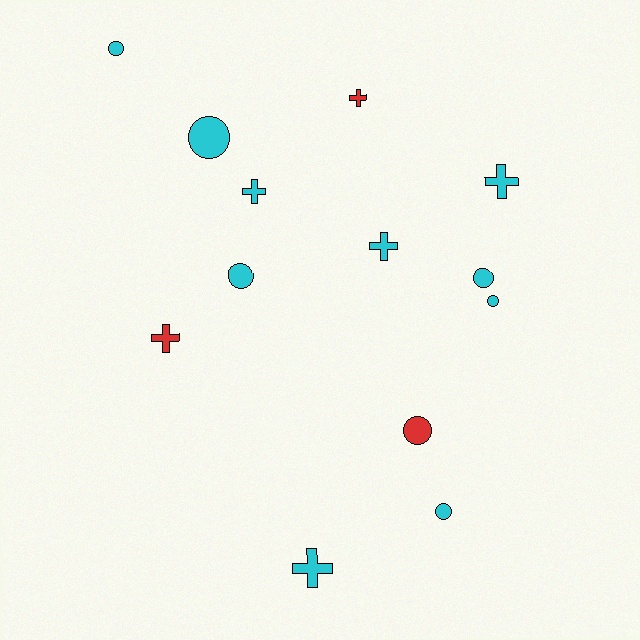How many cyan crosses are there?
There are 4 cyan crosses.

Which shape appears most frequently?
Circle, with 7 objects.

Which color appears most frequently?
Cyan, with 10 objects.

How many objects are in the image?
There are 13 objects.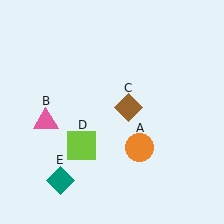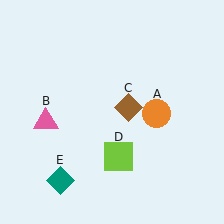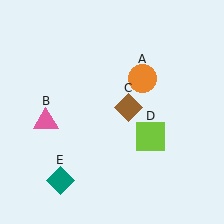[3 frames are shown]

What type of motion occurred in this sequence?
The orange circle (object A), lime square (object D) rotated counterclockwise around the center of the scene.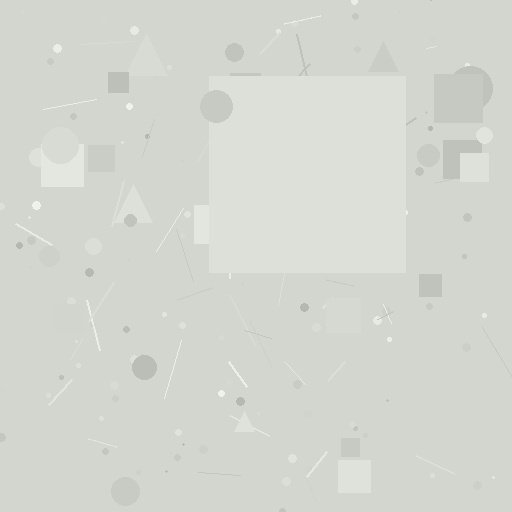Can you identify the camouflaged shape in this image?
The camouflaged shape is a square.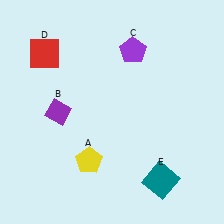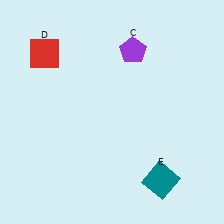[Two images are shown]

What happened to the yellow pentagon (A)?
The yellow pentagon (A) was removed in Image 2. It was in the bottom-left area of Image 1.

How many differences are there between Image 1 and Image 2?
There are 2 differences between the two images.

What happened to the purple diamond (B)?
The purple diamond (B) was removed in Image 2. It was in the bottom-left area of Image 1.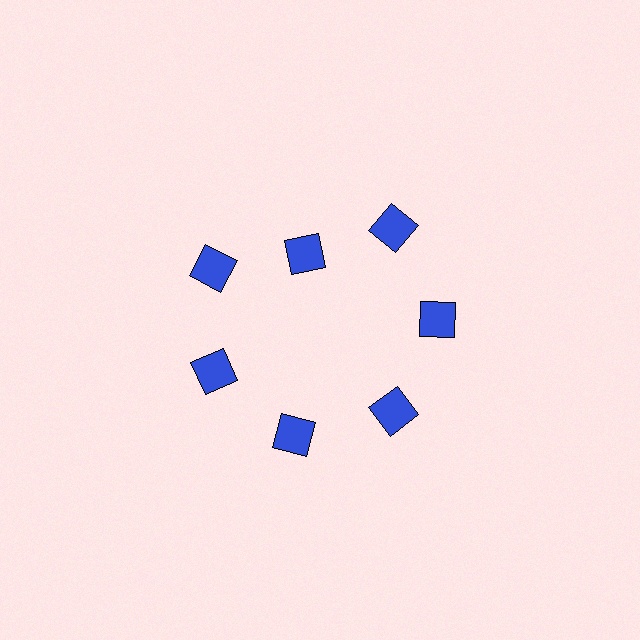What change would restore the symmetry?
The symmetry would be restored by moving it outward, back onto the ring so that all 7 squares sit at equal angles and equal distance from the center.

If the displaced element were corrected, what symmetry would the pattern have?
It would have 7-fold rotational symmetry — the pattern would map onto itself every 51 degrees.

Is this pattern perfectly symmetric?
No. The 7 blue squares are arranged in a ring, but one element near the 12 o'clock position is pulled inward toward the center, breaking the 7-fold rotational symmetry.